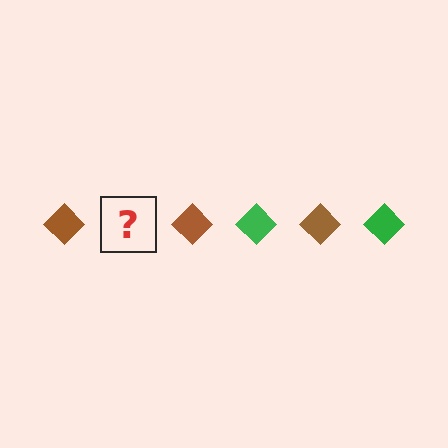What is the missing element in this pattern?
The missing element is a green diamond.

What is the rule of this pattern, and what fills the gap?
The rule is that the pattern cycles through brown, green diamonds. The gap should be filled with a green diamond.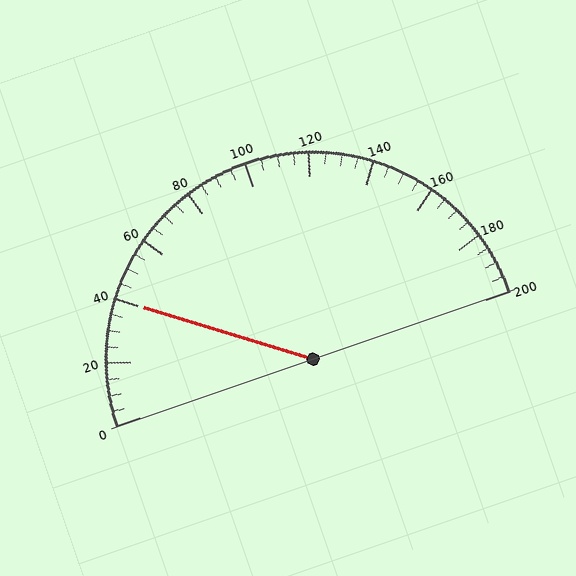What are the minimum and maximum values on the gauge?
The gauge ranges from 0 to 200.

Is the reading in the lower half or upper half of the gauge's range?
The reading is in the lower half of the range (0 to 200).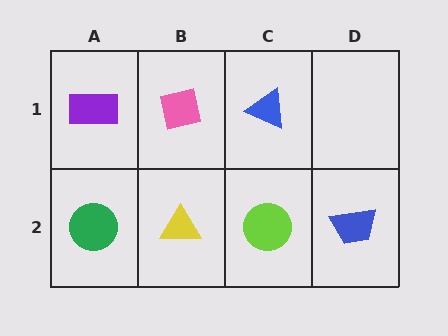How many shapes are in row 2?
4 shapes.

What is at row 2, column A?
A green circle.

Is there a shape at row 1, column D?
No, that cell is empty.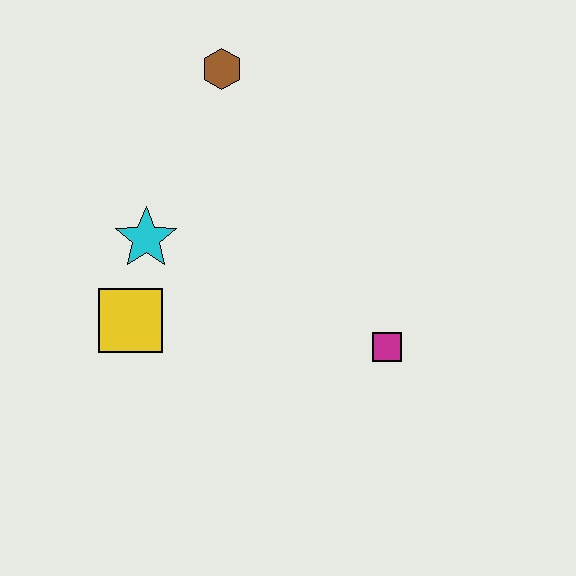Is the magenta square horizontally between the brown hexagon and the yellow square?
No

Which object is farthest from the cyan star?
The magenta square is farthest from the cyan star.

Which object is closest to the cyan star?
The yellow square is closest to the cyan star.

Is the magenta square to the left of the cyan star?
No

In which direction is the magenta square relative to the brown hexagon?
The magenta square is below the brown hexagon.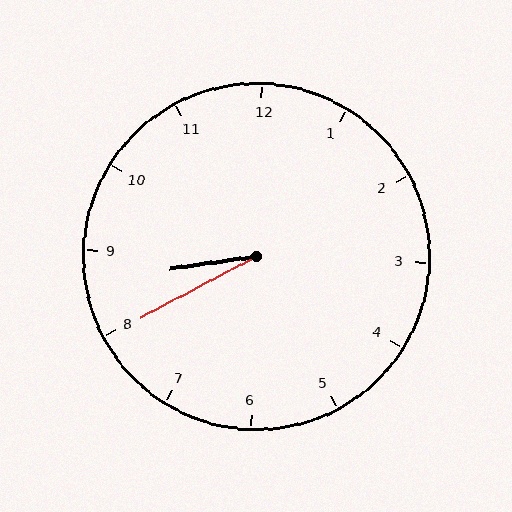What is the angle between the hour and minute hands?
Approximately 20 degrees.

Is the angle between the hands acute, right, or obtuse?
It is acute.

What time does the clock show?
8:40.